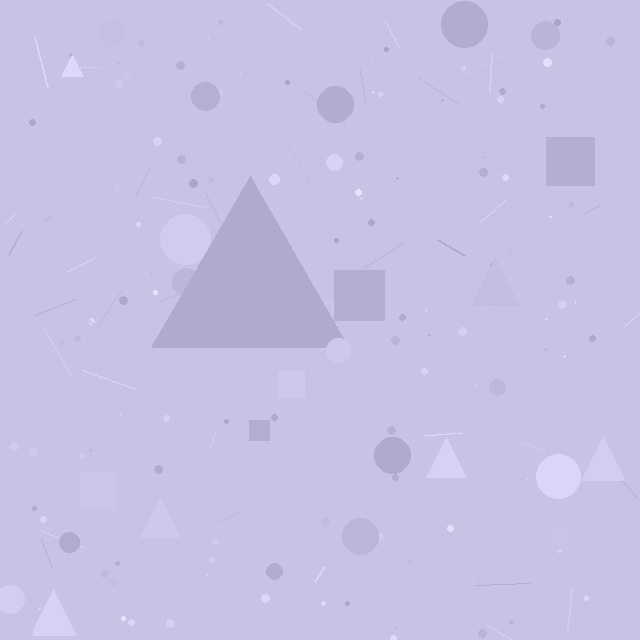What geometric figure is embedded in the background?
A triangle is embedded in the background.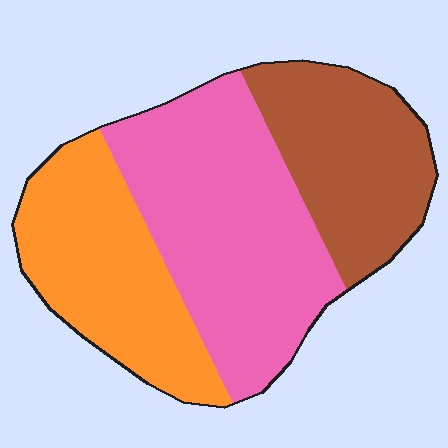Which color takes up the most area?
Pink, at roughly 45%.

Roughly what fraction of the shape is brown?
Brown covers roughly 25% of the shape.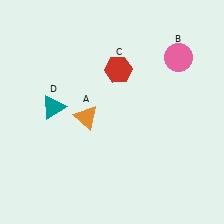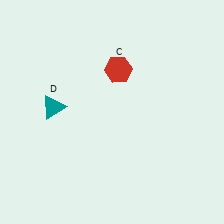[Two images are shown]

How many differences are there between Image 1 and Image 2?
There are 2 differences between the two images.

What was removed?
The orange triangle (A), the pink circle (B) were removed in Image 2.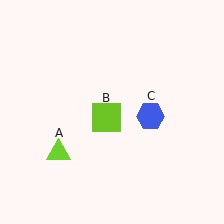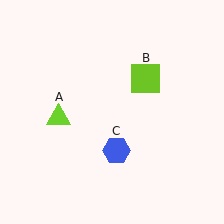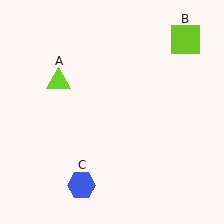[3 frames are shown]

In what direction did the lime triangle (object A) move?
The lime triangle (object A) moved up.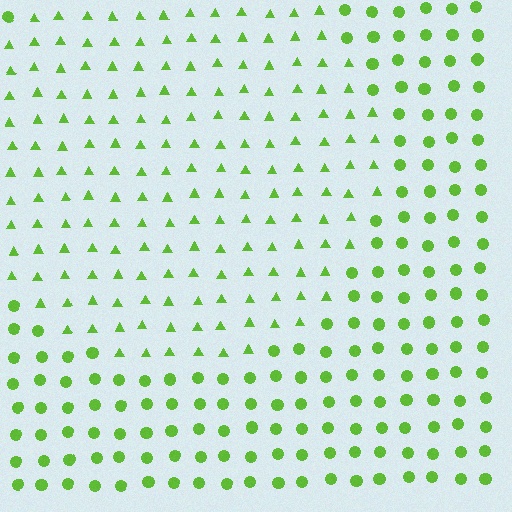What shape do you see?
I see a circle.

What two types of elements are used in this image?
The image uses triangles inside the circle region and circles outside it.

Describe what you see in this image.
The image is filled with small lime elements arranged in a uniform grid. A circle-shaped region contains triangles, while the surrounding area contains circles. The boundary is defined purely by the change in element shape.